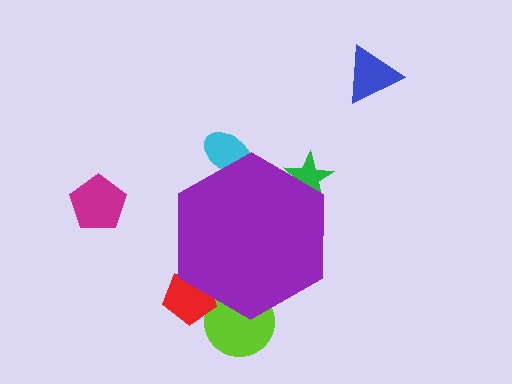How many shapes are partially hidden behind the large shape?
4 shapes are partially hidden.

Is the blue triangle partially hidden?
No, the blue triangle is fully visible.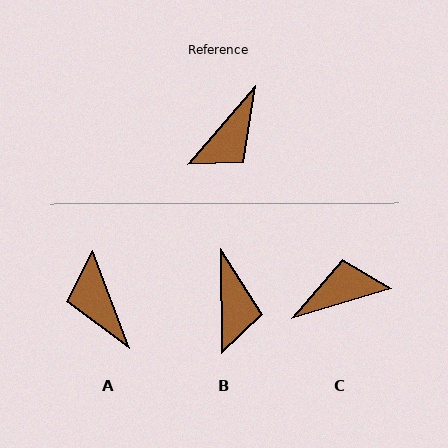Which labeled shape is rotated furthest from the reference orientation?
C, about 148 degrees away.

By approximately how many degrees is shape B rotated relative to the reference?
Approximately 41 degrees counter-clockwise.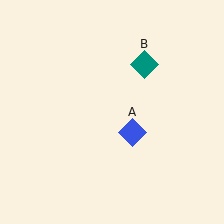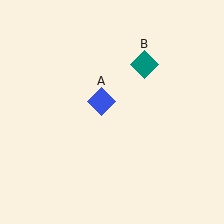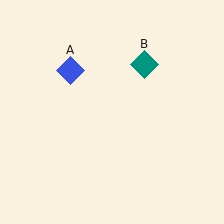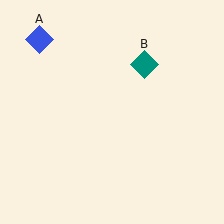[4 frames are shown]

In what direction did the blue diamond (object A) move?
The blue diamond (object A) moved up and to the left.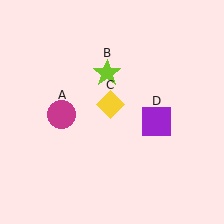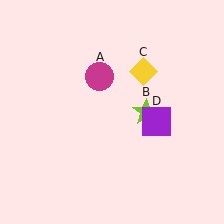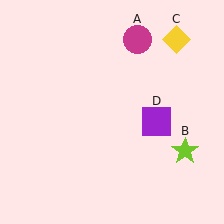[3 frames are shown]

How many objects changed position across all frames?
3 objects changed position: magenta circle (object A), lime star (object B), yellow diamond (object C).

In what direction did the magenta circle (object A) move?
The magenta circle (object A) moved up and to the right.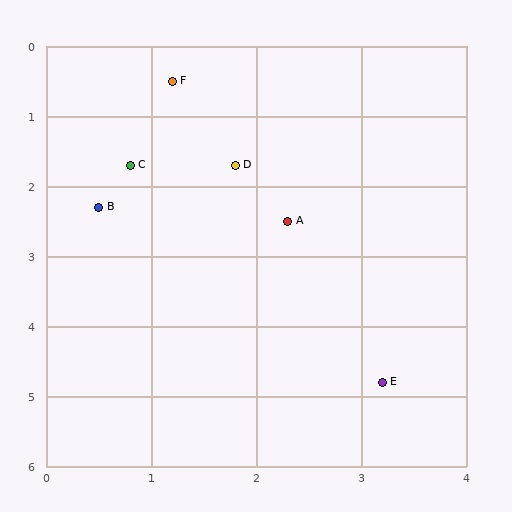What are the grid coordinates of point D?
Point D is at approximately (1.8, 1.7).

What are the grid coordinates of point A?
Point A is at approximately (2.3, 2.5).